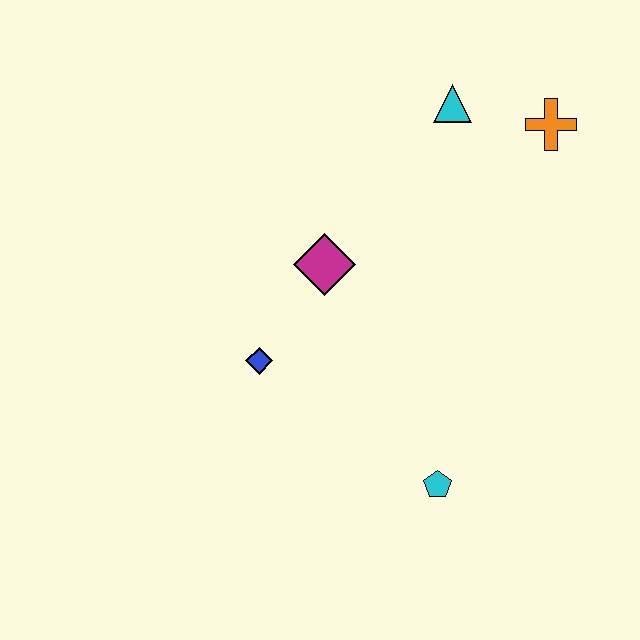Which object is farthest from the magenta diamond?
The orange cross is farthest from the magenta diamond.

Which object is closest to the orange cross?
The cyan triangle is closest to the orange cross.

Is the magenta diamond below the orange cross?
Yes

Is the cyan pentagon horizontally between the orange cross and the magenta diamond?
Yes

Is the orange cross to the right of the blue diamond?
Yes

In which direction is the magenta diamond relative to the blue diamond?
The magenta diamond is above the blue diamond.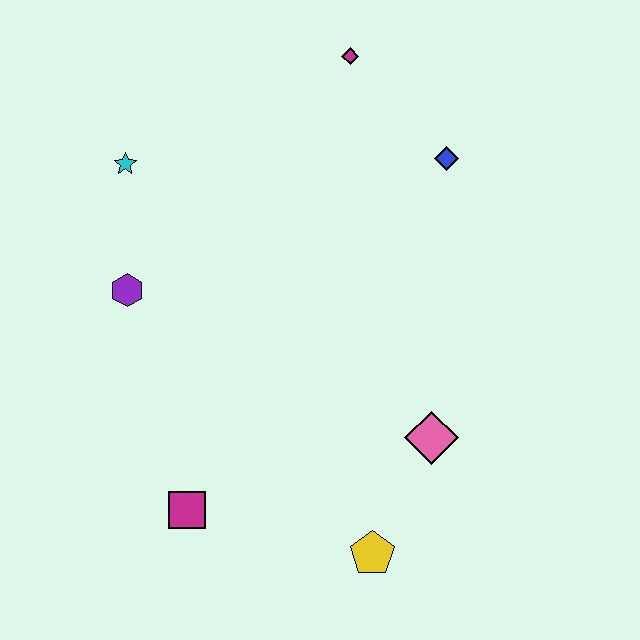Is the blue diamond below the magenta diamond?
Yes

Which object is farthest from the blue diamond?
The magenta square is farthest from the blue diamond.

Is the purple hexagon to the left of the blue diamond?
Yes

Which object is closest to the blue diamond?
The magenta diamond is closest to the blue diamond.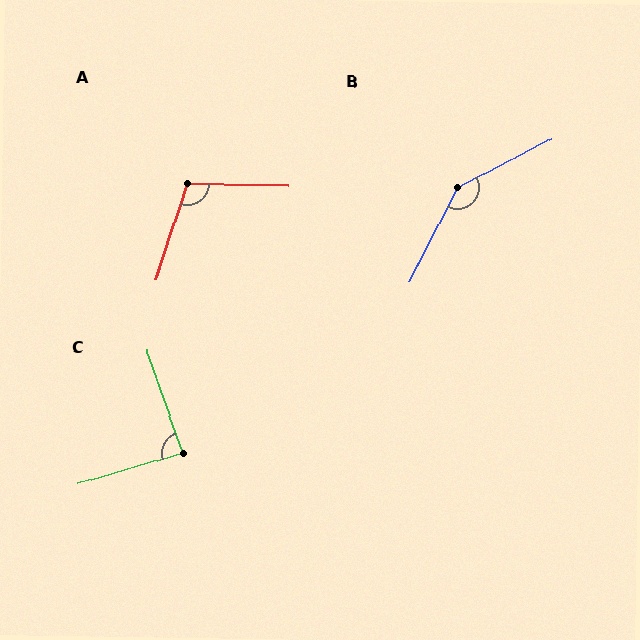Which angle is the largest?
B, at approximately 145 degrees.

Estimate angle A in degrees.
Approximately 106 degrees.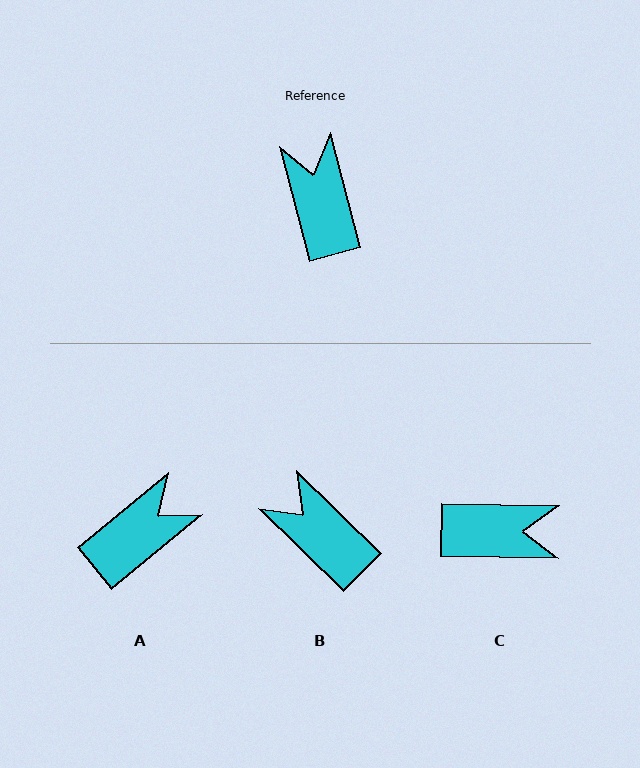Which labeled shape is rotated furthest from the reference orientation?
C, about 106 degrees away.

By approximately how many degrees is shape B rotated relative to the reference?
Approximately 31 degrees counter-clockwise.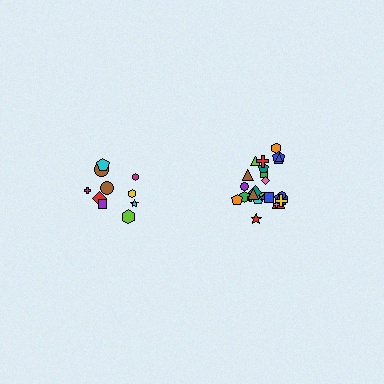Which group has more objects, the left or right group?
The right group.